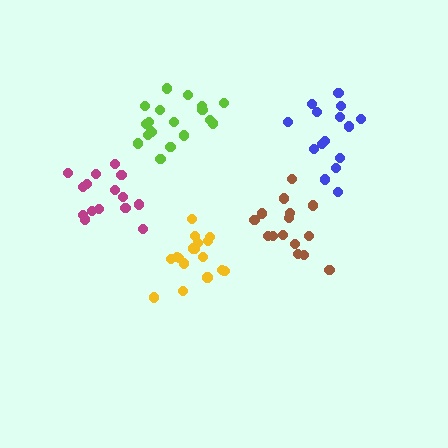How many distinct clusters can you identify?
There are 5 distinct clusters.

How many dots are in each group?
Group 1: 17 dots, Group 2: 15 dots, Group 3: 16 dots, Group 4: 15 dots, Group 5: 19 dots (82 total).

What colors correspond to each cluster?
The clusters are colored: yellow, brown, magenta, blue, lime.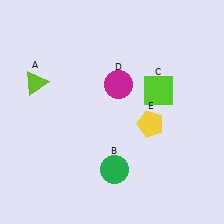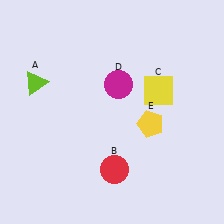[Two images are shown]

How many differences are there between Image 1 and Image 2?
There are 2 differences between the two images.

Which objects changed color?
B changed from green to red. C changed from lime to yellow.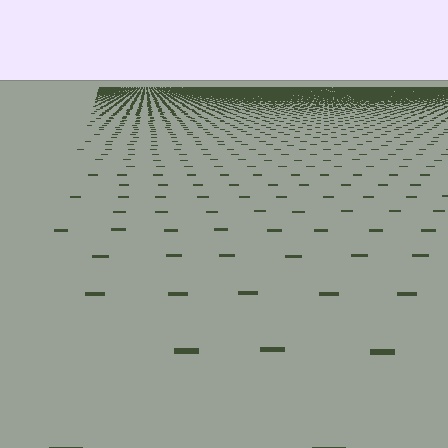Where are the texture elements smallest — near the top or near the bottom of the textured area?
Near the top.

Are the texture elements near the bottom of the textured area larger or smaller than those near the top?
Larger. Near the bottom, elements are closer to the viewer and appear at a bigger on-screen size.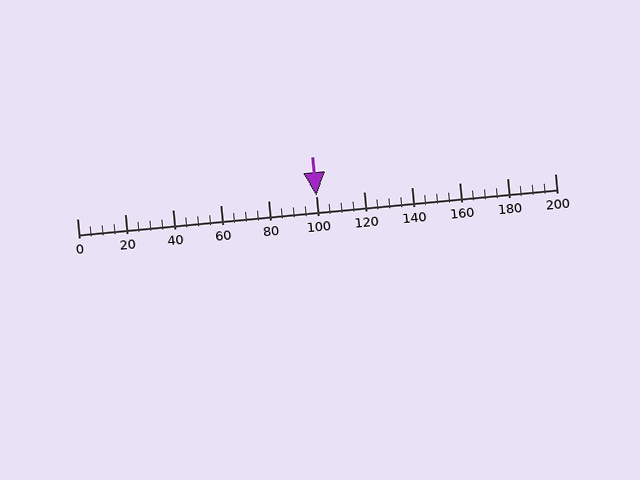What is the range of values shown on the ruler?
The ruler shows values from 0 to 200.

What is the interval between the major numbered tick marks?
The major tick marks are spaced 20 units apart.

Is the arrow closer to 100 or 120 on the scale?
The arrow is closer to 100.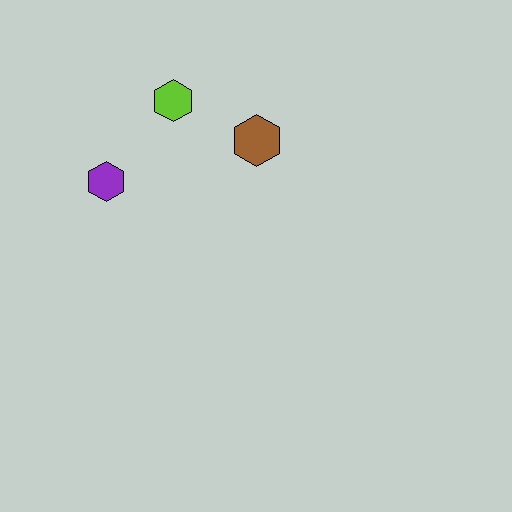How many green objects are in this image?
There are no green objects.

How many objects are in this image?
There are 3 objects.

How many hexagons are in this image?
There are 3 hexagons.